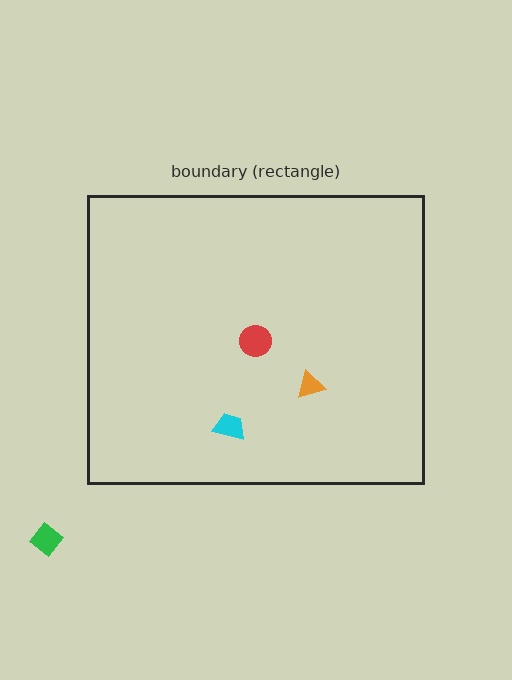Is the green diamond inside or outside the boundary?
Outside.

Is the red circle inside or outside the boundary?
Inside.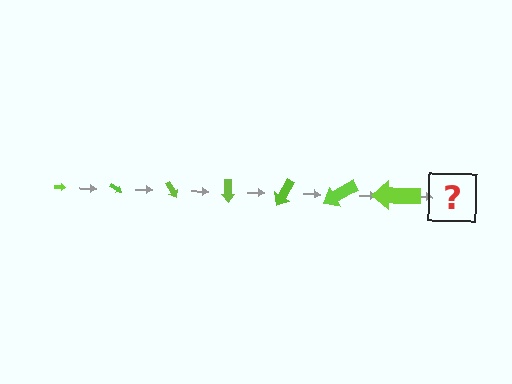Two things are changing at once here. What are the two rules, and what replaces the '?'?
The two rules are that the arrow grows larger each step and it rotates 30 degrees each step. The '?' should be an arrow, larger than the previous one and rotated 210 degrees from the start.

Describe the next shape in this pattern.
It should be an arrow, larger than the previous one and rotated 210 degrees from the start.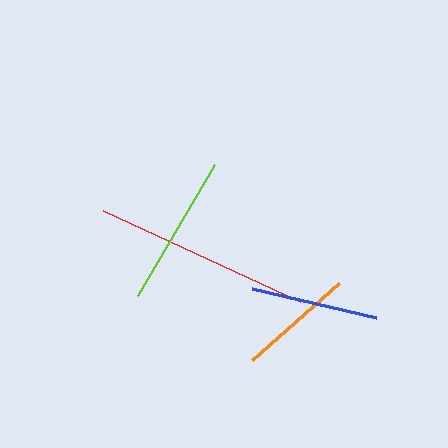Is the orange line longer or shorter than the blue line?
The blue line is longer than the orange line.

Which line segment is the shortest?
The orange line is the shortest at approximately 116 pixels.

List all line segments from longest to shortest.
From longest to shortest: red, lime, blue, orange.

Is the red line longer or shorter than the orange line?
The red line is longer than the orange line.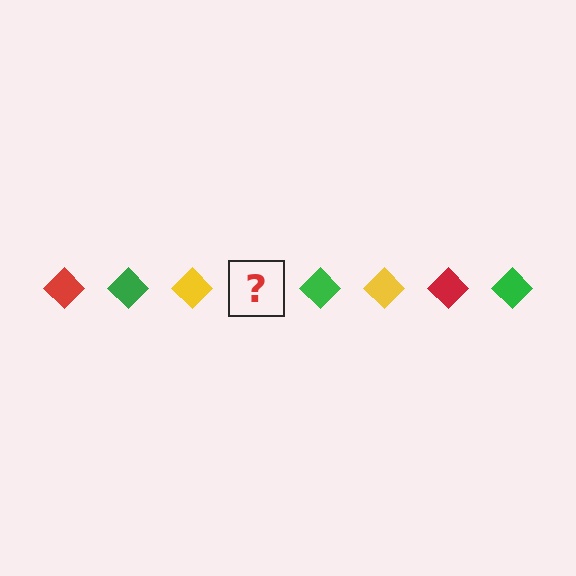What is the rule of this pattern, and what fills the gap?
The rule is that the pattern cycles through red, green, yellow diamonds. The gap should be filled with a red diamond.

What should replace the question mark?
The question mark should be replaced with a red diamond.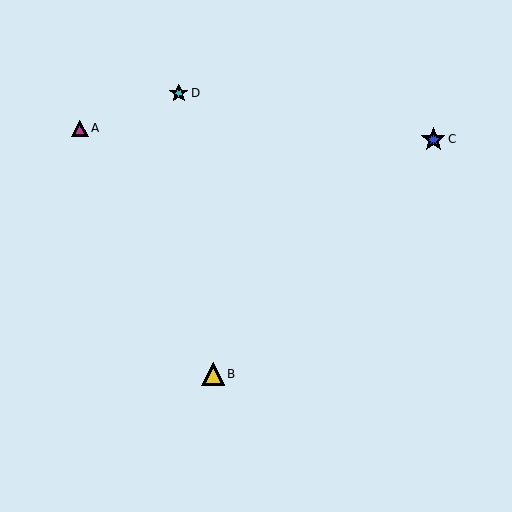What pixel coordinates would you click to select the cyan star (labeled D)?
Click at (179, 93) to select the cyan star D.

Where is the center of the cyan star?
The center of the cyan star is at (179, 93).